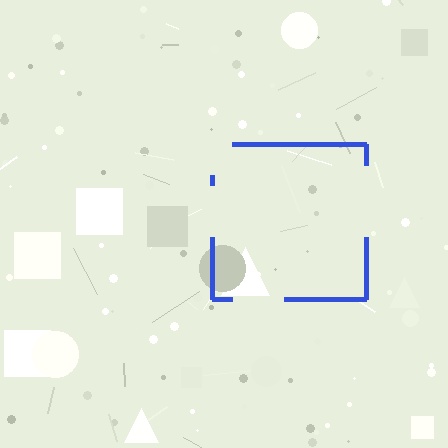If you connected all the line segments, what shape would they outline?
They would outline a square.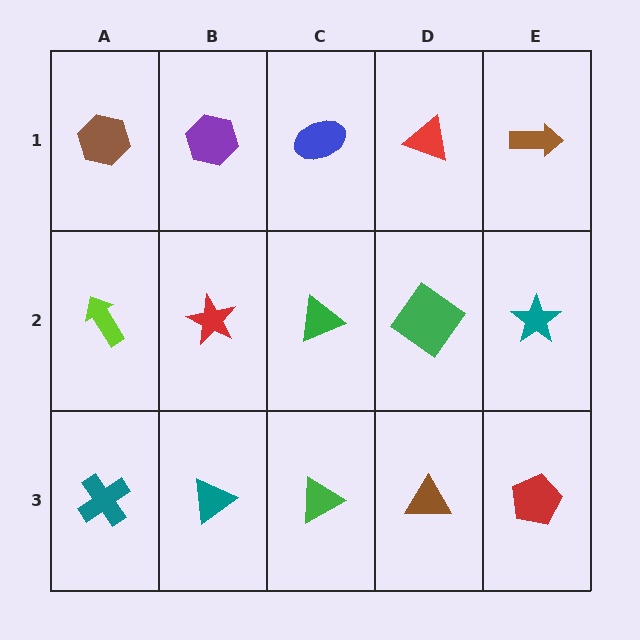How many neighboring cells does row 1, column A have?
2.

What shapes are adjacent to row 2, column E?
A brown arrow (row 1, column E), a red pentagon (row 3, column E), a green diamond (row 2, column D).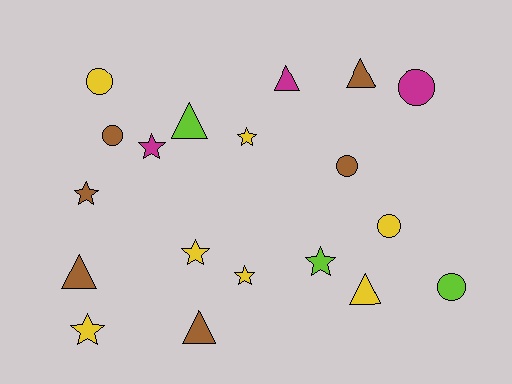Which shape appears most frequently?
Star, with 7 objects.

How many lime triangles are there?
There is 1 lime triangle.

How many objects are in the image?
There are 19 objects.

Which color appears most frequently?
Yellow, with 7 objects.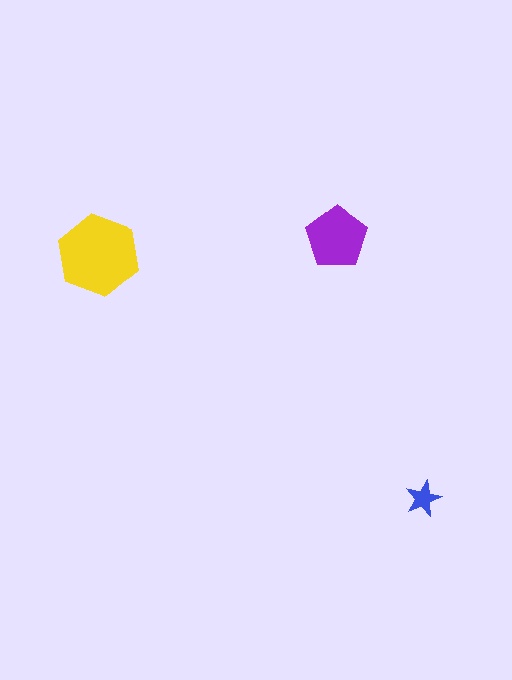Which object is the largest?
The yellow hexagon.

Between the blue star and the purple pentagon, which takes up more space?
The purple pentagon.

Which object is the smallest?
The blue star.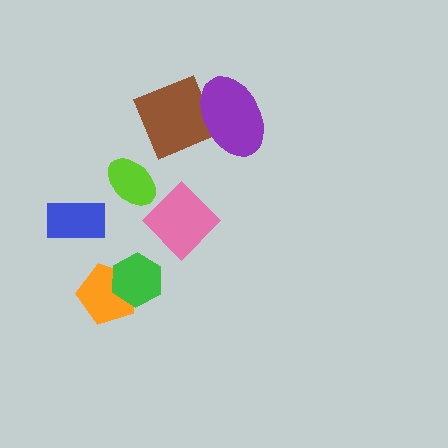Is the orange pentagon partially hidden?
Yes, it is partially covered by another shape.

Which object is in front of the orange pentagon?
The green hexagon is in front of the orange pentagon.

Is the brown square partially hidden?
Yes, it is partially covered by another shape.